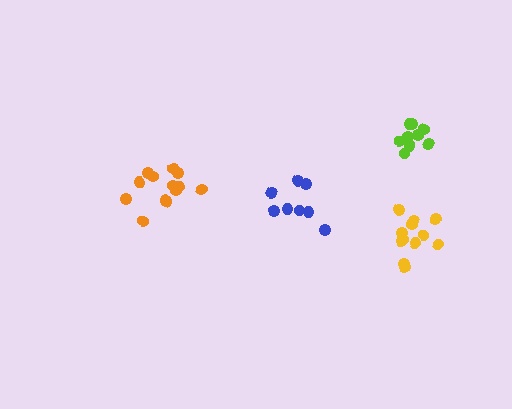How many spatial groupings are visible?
There are 4 spatial groupings.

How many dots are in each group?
Group 1: 12 dots, Group 2: 13 dots, Group 3: 8 dots, Group 4: 9 dots (42 total).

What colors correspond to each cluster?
The clusters are colored: yellow, orange, blue, lime.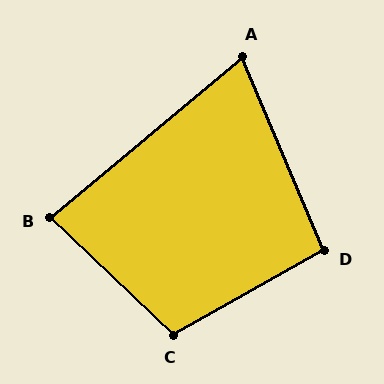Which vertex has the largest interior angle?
C, at approximately 107 degrees.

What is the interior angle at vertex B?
Approximately 83 degrees (acute).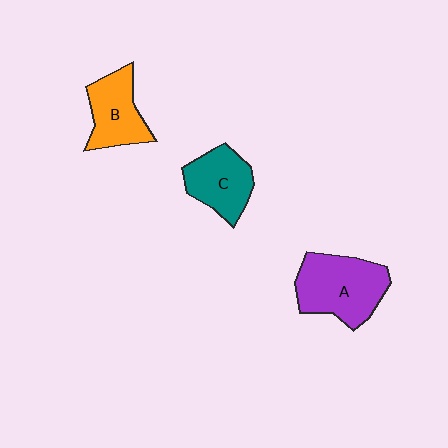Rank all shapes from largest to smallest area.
From largest to smallest: A (purple), C (teal), B (orange).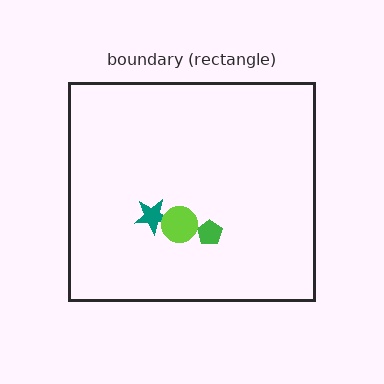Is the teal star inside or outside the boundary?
Inside.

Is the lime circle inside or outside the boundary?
Inside.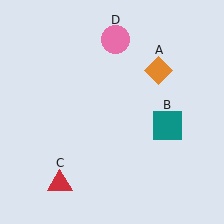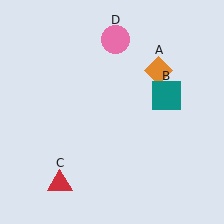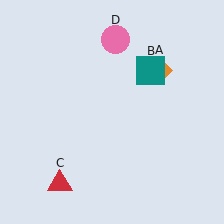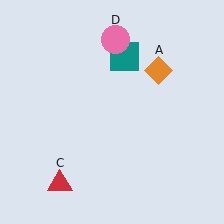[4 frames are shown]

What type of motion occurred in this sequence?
The teal square (object B) rotated counterclockwise around the center of the scene.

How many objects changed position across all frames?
1 object changed position: teal square (object B).